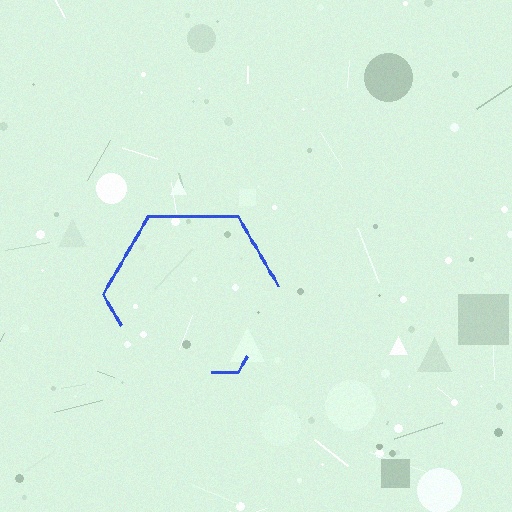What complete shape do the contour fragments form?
The contour fragments form a hexagon.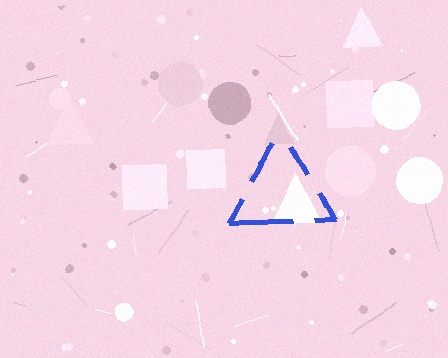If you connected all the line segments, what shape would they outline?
They would outline a triangle.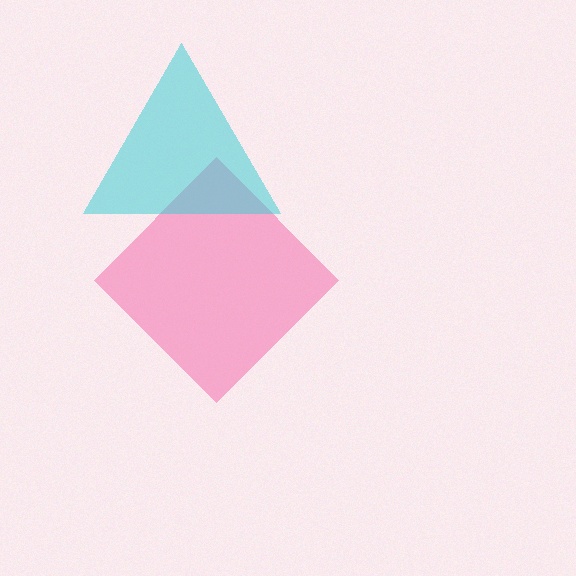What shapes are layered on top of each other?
The layered shapes are: a pink diamond, a cyan triangle.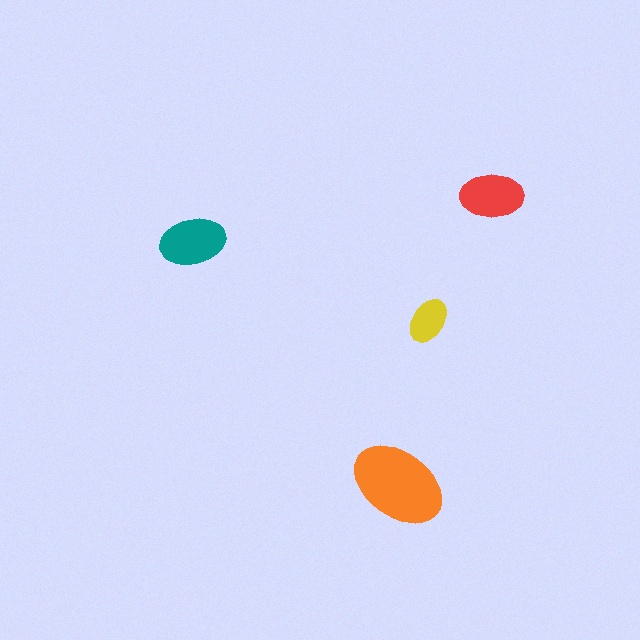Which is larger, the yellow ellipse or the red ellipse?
The red one.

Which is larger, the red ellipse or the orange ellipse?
The orange one.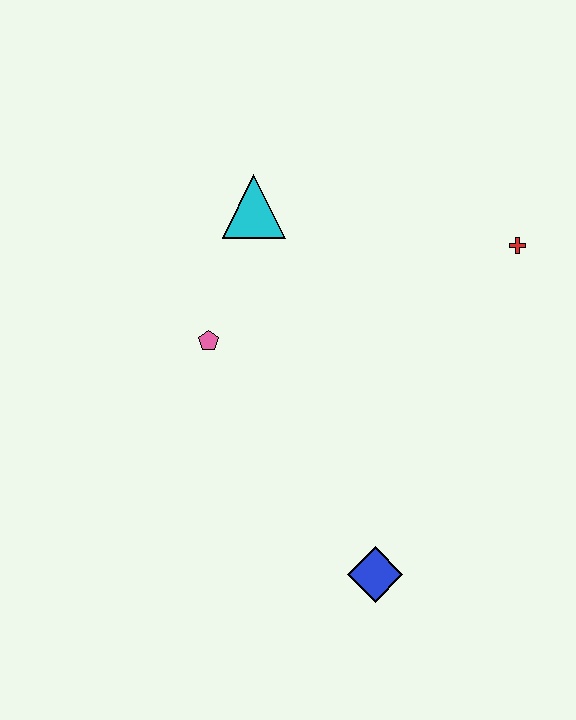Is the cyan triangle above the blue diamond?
Yes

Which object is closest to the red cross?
The cyan triangle is closest to the red cross.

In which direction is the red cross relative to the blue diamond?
The red cross is above the blue diamond.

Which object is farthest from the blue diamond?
The cyan triangle is farthest from the blue diamond.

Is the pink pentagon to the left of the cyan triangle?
Yes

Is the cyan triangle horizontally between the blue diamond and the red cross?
No